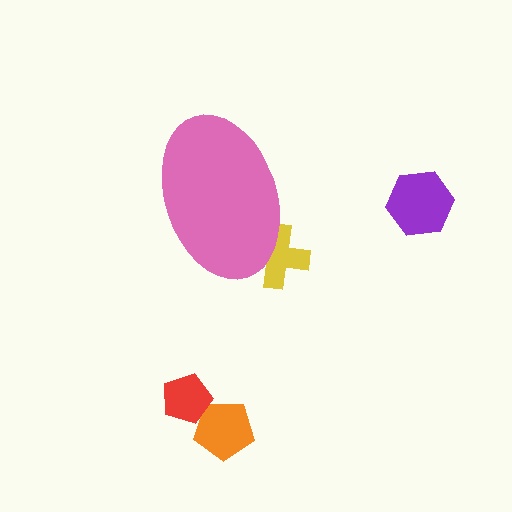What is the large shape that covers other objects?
A pink ellipse.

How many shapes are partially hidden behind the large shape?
1 shape is partially hidden.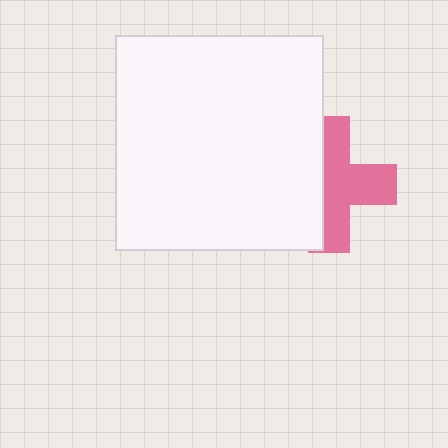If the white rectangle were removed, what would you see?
You would see the complete pink cross.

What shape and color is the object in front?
The object in front is a white rectangle.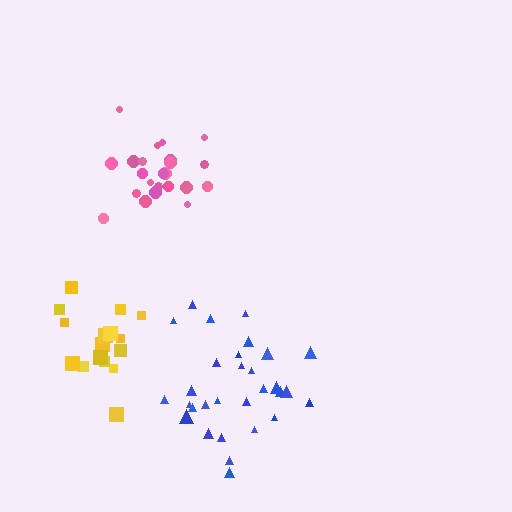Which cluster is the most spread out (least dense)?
Blue.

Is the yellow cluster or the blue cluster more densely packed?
Yellow.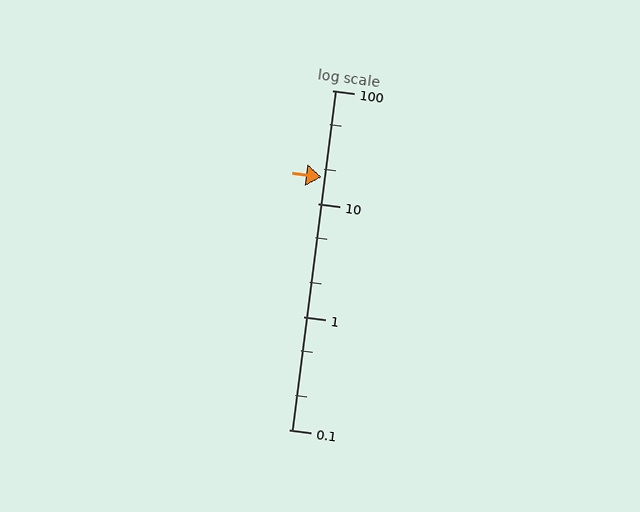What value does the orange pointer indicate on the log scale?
The pointer indicates approximately 17.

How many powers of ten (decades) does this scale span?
The scale spans 3 decades, from 0.1 to 100.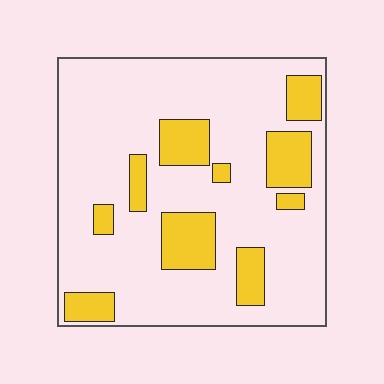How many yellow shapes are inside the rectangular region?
10.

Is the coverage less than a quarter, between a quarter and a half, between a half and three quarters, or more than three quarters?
Less than a quarter.